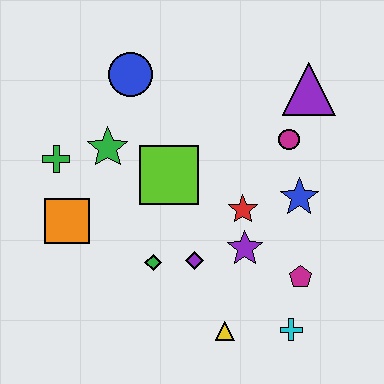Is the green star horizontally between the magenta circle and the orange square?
Yes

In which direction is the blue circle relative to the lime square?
The blue circle is above the lime square.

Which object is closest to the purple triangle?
The magenta circle is closest to the purple triangle.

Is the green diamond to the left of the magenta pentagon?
Yes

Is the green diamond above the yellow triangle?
Yes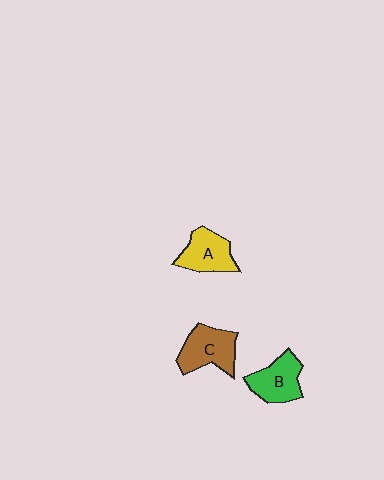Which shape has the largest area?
Shape C (brown).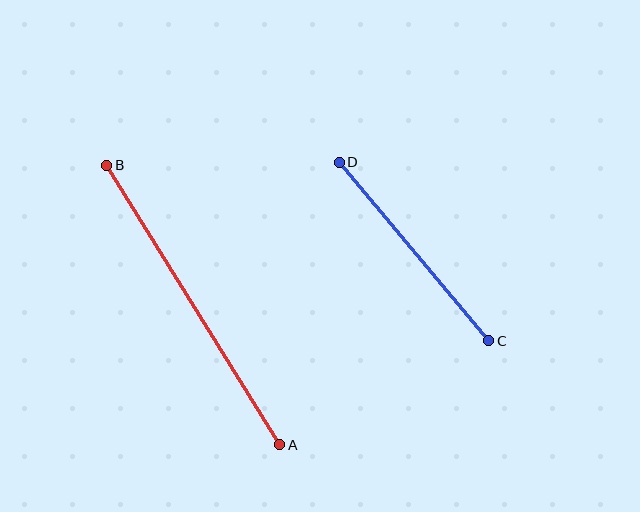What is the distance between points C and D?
The distance is approximately 233 pixels.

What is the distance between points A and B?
The distance is approximately 329 pixels.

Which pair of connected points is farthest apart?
Points A and B are farthest apart.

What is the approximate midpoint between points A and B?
The midpoint is at approximately (193, 305) pixels.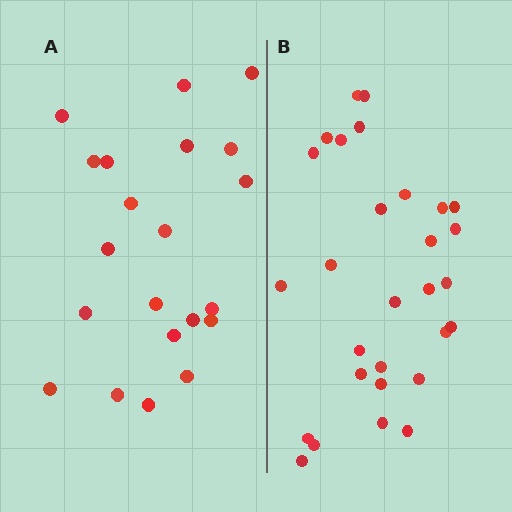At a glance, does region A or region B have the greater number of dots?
Region B (the right region) has more dots.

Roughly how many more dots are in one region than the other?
Region B has roughly 8 or so more dots than region A.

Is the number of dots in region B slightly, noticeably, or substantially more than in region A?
Region B has noticeably more, but not dramatically so. The ratio is roughly 1.4 to 1.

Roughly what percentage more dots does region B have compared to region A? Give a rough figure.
About 40% more.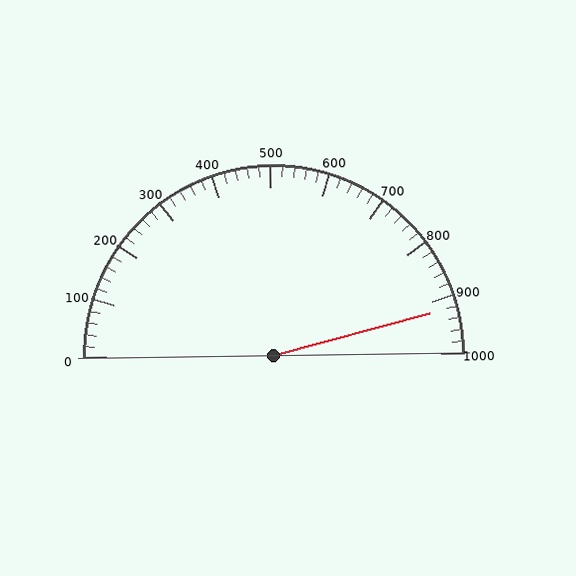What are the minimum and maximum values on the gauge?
The gauge ranges from 0 to 1000.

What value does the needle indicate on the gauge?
The needle indicates approximately 920.